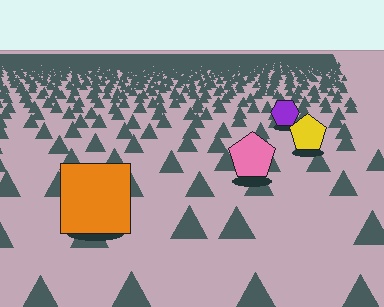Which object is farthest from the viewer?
The purple hexagon is farthest from the viewer. It appears smaller and the ground texture around it is denser.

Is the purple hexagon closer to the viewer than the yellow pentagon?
No. The yellow pentagon is closer — you can tell from the texture gradient: the ground texture is coarser near it.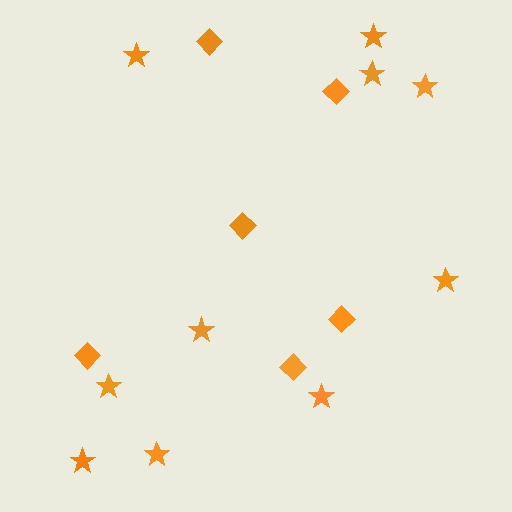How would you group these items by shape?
There are 2 groups: one group of diamonds (6) and one group of stars (10).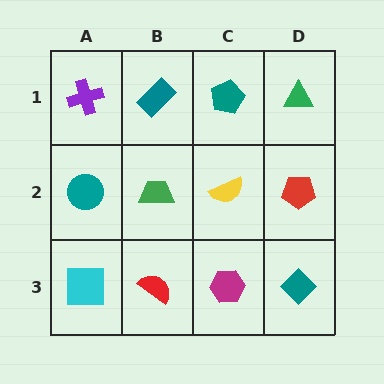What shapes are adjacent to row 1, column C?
A yellow semicircle (row 2, column C), a teal rectangle (row 1, column B), a green triangle (row 1, column D).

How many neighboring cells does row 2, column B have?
4.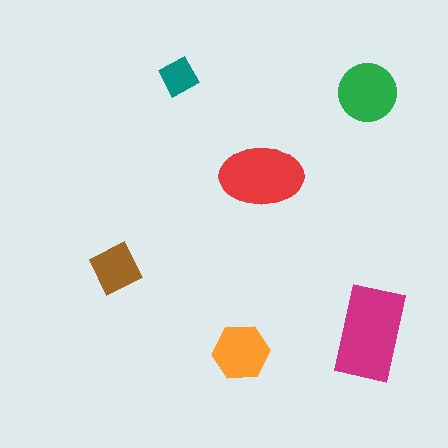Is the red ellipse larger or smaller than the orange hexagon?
Larger.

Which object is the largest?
The magenta rectangle.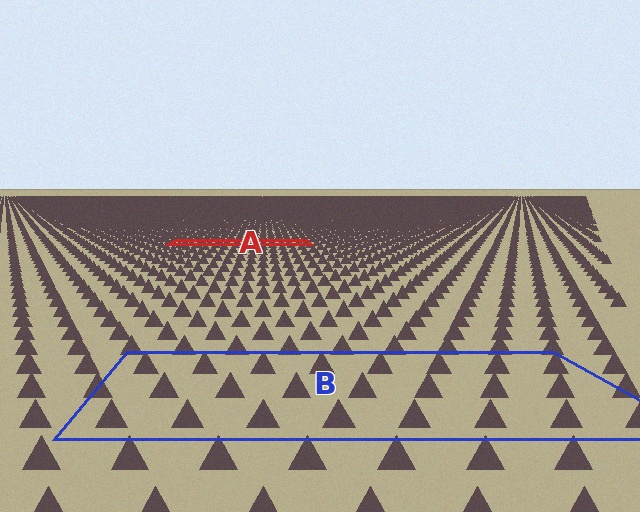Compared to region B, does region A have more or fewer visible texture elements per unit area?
Region A has more texture elements per unit area — they are packed more densely because it is farther away.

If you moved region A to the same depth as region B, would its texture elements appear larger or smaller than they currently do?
They would appear larger. At a closer depth, the same texture elements are projected at a bigger on-screen size.